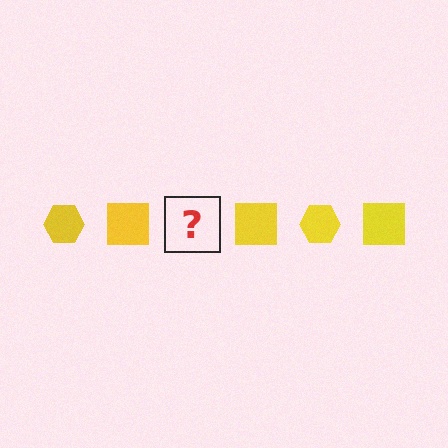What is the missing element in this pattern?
The missing element is a yellow hexagon.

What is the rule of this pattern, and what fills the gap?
The rule is that the pattern cycles through hexagon, square shapes in yellow. The gap should be filled with a yellow hexagon.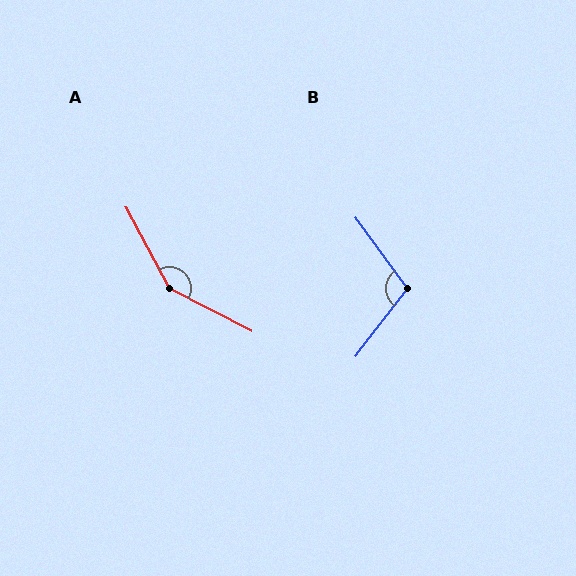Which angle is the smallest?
B, at approximately 106 degrees.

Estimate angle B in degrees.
Approximately 106 degrees.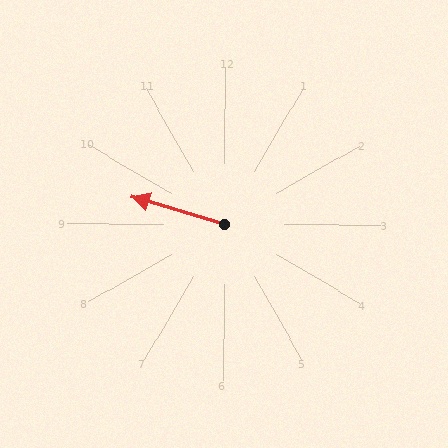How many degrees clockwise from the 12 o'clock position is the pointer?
Approximately 287 degrees.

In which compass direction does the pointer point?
West.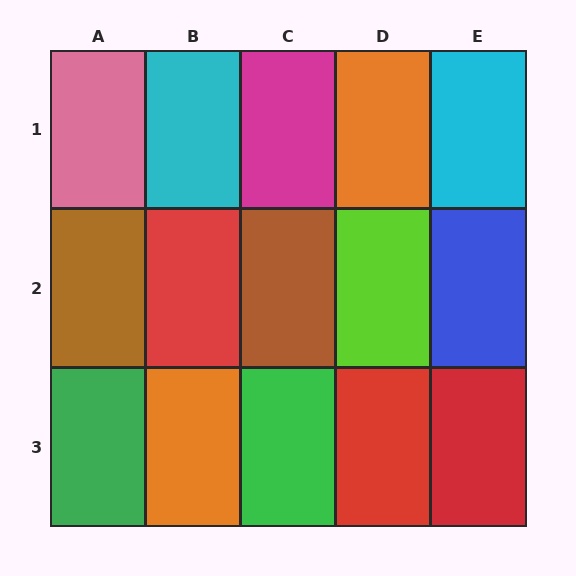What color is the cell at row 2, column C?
Brown.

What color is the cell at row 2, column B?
Red.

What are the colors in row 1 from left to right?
Pink, cyan, magenta, orange, cyan.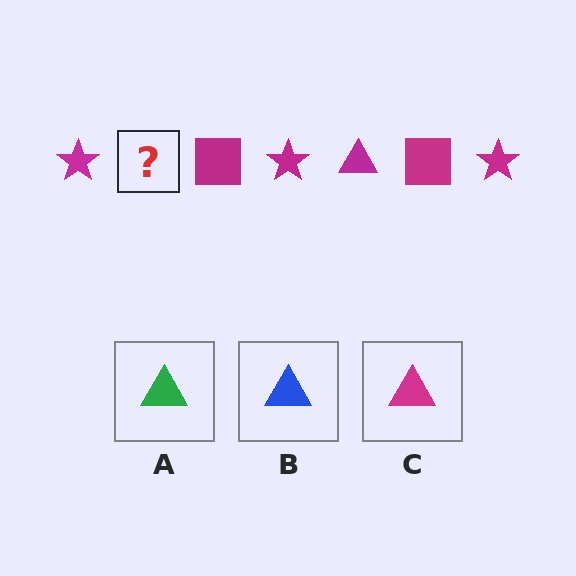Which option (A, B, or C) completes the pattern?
C.